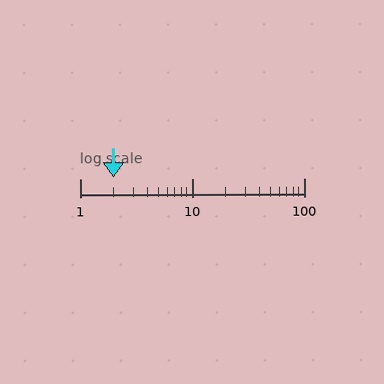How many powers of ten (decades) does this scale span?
The scale spans 2 decades, from 1 to 100.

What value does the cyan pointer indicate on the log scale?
The pointer indicates approximately 2.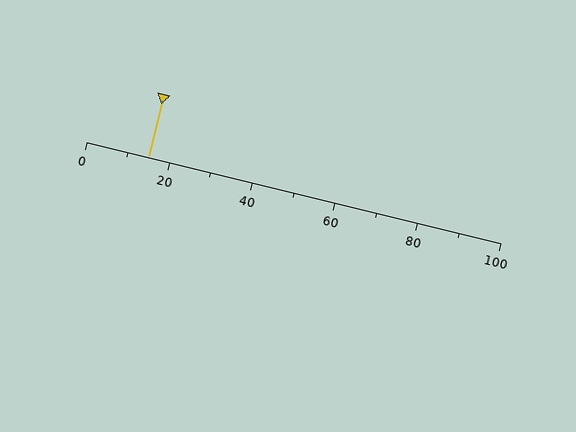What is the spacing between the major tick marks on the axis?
The major ticks are spaced 20 apart.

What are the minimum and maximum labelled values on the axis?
The axis runs from 0 to 100.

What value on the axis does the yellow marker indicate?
The marker indicates approximately 15.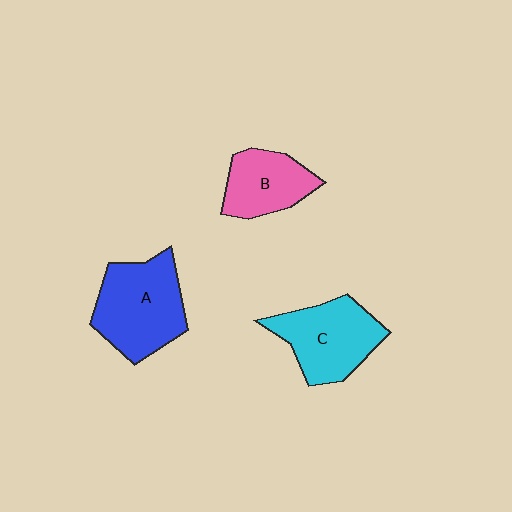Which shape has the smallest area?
Shape B (pink).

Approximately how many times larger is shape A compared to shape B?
Approximately 1.5 times.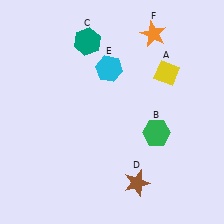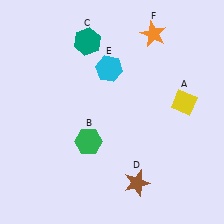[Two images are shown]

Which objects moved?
The objects that moved are: the yellow diamond (A), the green hexagon (B).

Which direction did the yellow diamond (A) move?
The yellow diamond (A) moved down.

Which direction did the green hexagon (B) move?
The green hexagon (B) moved left.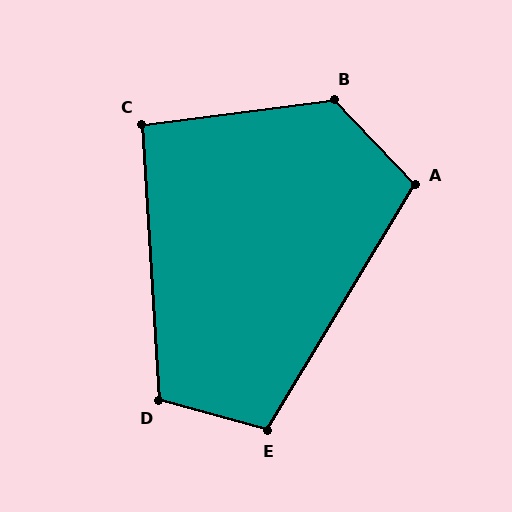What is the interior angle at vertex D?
Approximately 109 degrees (obtuse).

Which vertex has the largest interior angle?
B, at approximately 127 degrees.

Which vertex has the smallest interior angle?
C, at approximately 94 degrees.